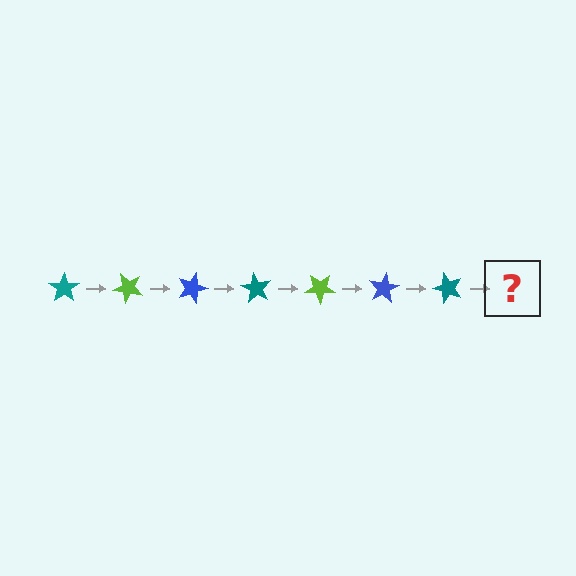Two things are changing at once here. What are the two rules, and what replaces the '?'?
The two rules are that it rotates 45 degrees each step and the color cycles through teal, lime, and blue. The '?' should be a lime star, rotated 315 degrees from the start.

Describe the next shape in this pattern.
It should be a lime star, rotated 315 degrees from the start.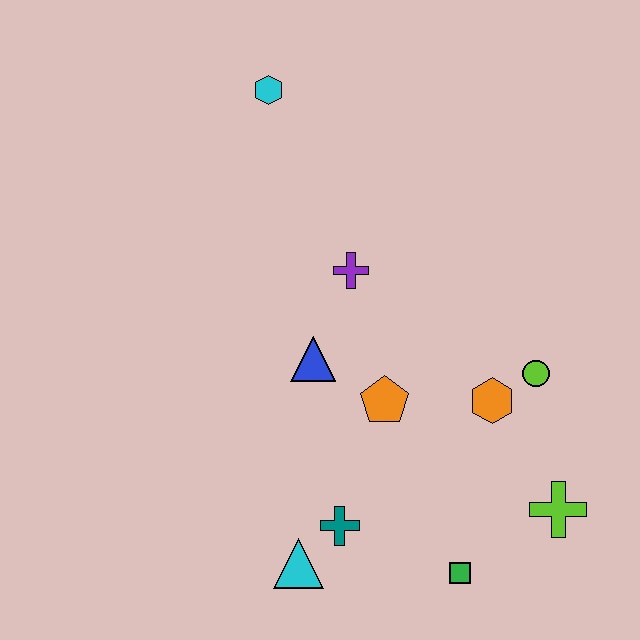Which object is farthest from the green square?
The cyan hexagon is farthest from the green square.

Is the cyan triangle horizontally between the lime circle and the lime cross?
No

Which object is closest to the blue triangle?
The orange pentagon is closest to the blue triangle.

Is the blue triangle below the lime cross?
No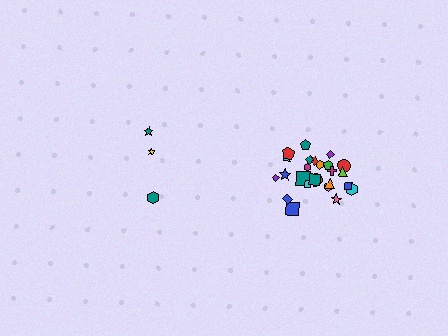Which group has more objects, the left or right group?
The right group.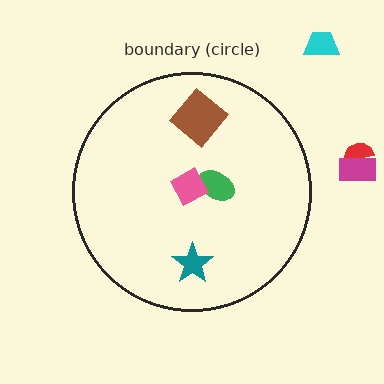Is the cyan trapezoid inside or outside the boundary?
Outside.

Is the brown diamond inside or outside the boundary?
Inside.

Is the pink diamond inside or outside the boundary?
Inside.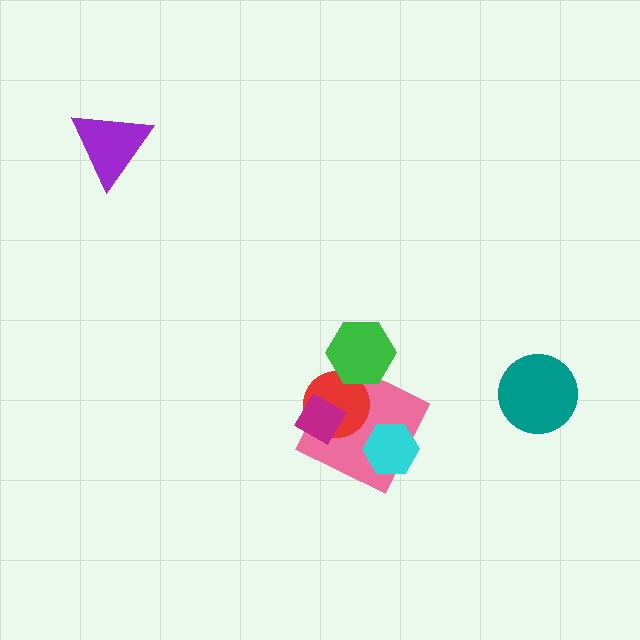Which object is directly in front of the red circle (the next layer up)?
The magenta diamond is directly in front of the red circle.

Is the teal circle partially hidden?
No, no other shape covers it.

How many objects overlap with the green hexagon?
2 objects overlap with the green hexagon.